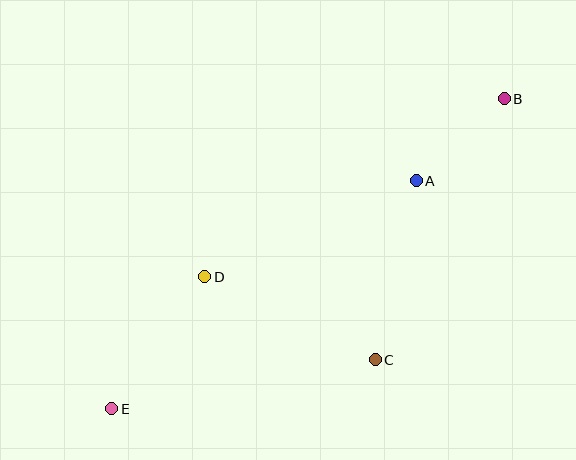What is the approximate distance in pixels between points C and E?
The distance between C and E is approximately 268 pixels.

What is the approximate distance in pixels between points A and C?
The distance between A and C is approximately 184 pixels.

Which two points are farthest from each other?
Points B and E are farthest from each other.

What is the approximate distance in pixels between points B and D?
The distance between B and D is approximately 349 pixels.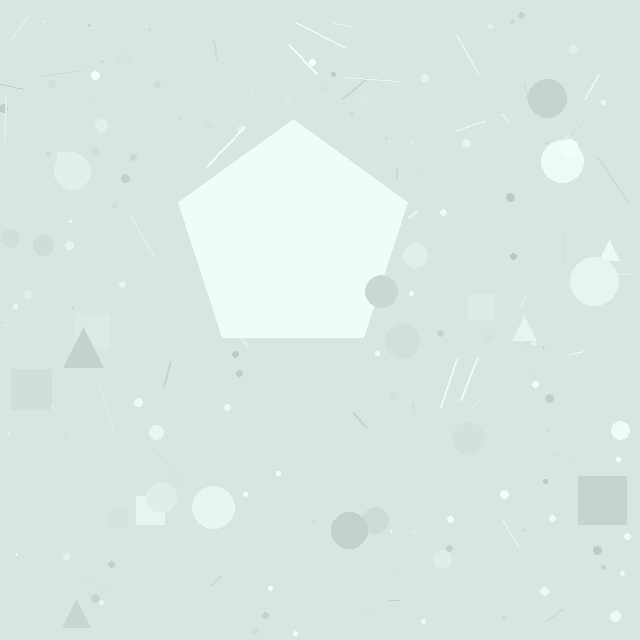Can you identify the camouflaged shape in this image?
The camouflaged shape is a pentagon.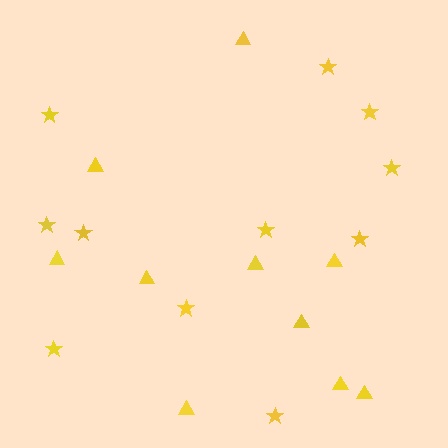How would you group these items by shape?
There are 2 groups: one group of triangles (10) and one group of stars (11).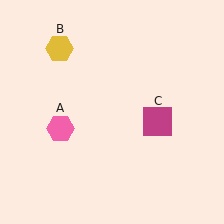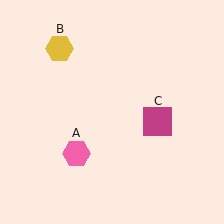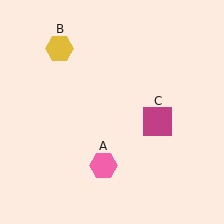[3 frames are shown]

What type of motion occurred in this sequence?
The pink hexagon (object A) rotated counterclockwise around the center of the scene.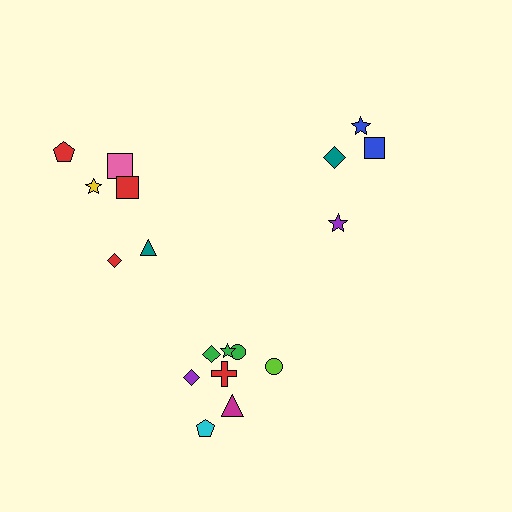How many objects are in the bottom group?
There are 8 objects.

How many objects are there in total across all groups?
There are 18 objects.